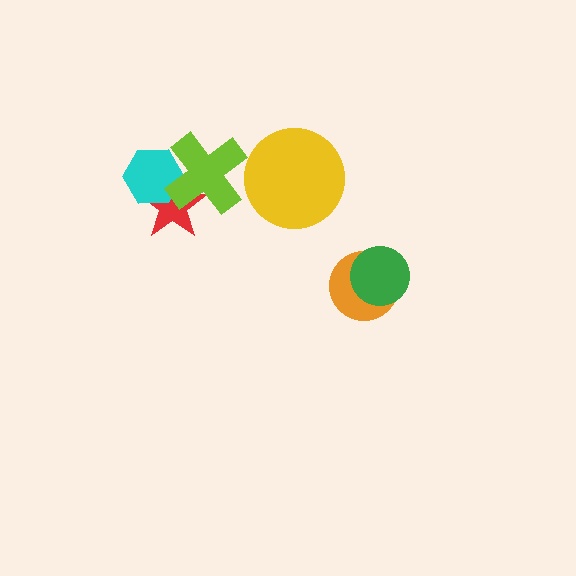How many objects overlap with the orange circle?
1 object overlaps with the orange circle.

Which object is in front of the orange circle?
The green circle is in front of the orange circle.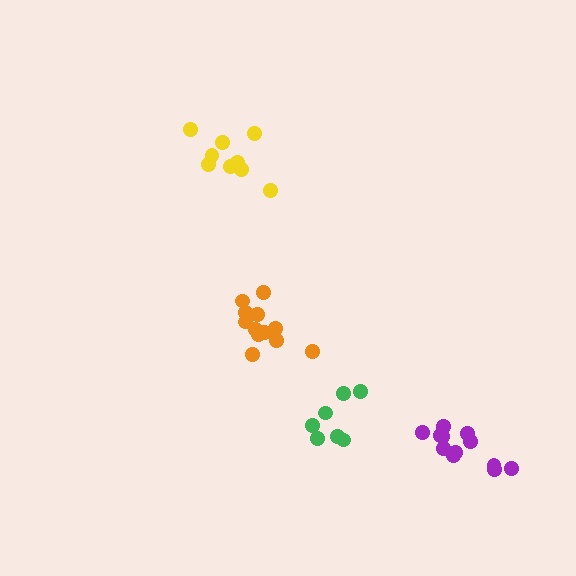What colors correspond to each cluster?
The clusters are colored: orange, yellow, purple, green.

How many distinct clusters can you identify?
There are 4 distinct clusters.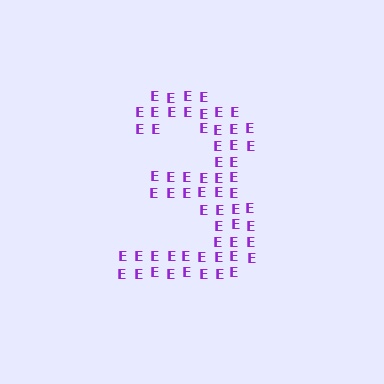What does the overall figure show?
The overall figure shows the digit 3.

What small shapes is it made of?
It is made of small letter E's.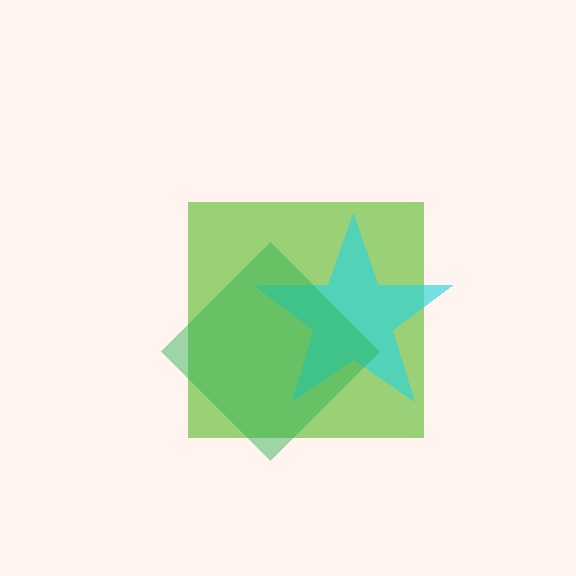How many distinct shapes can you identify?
There are 3 distinct shapes: a lime square, a cyan star, a green diamond.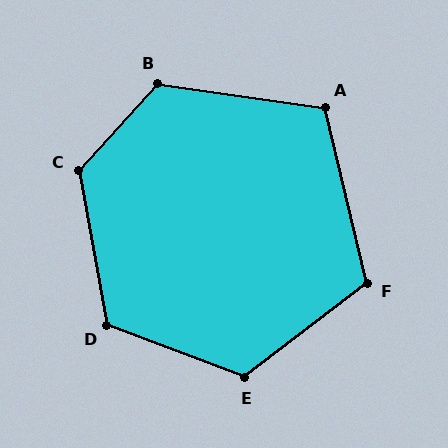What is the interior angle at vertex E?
Approximately 122 degrees (obtuse).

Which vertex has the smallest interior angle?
A, at approximately 111 degrees.